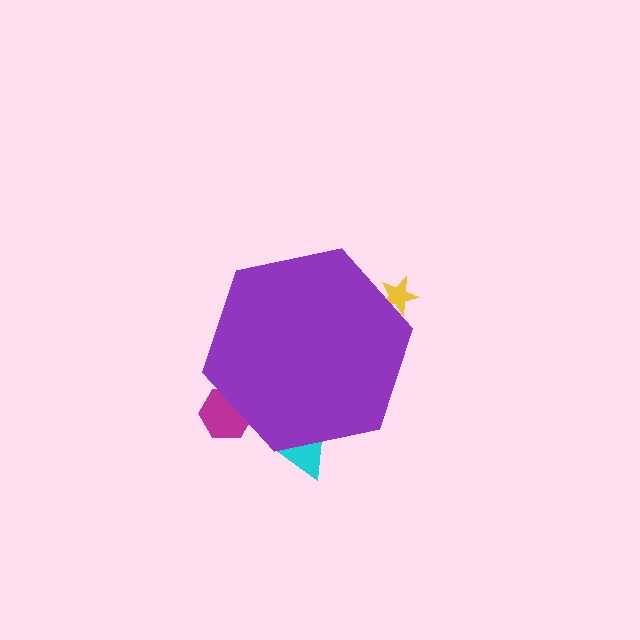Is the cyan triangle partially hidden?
Yes, the cyan triangle is partially hidden behind the purple hexagon.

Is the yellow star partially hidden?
Yes, the yellow star is partially hidden behind the purple hexagon.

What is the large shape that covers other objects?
A purple hexagon.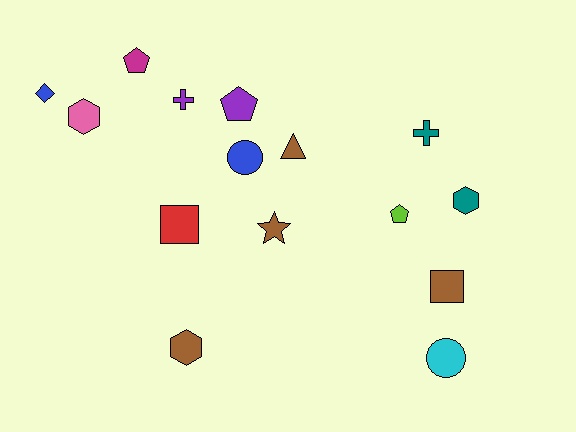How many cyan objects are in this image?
There is 1 cyan object.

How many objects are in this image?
There are 15 objects.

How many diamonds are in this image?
There is 1 diamond.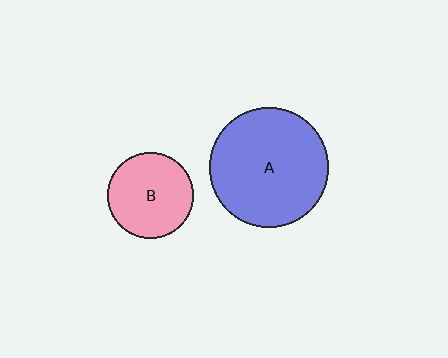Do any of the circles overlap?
No, none of the circles overlap.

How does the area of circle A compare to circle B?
Approximately 1.9 times.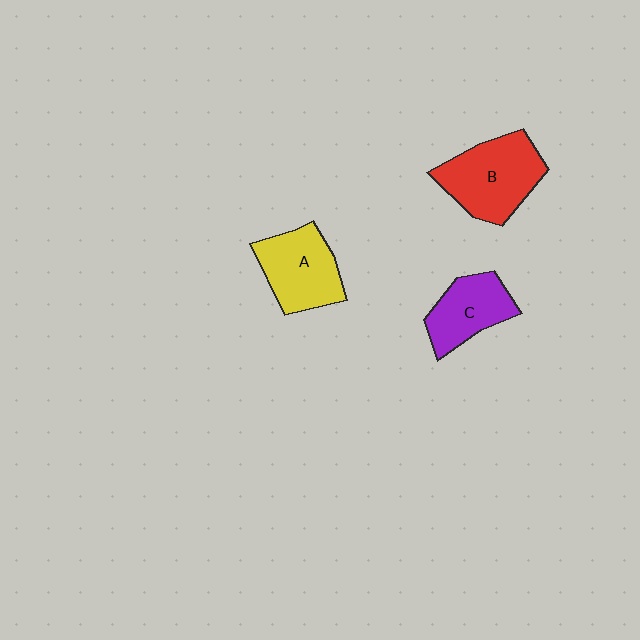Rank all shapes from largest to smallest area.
From largest to smallest: B (red), A (yellow), C (purple).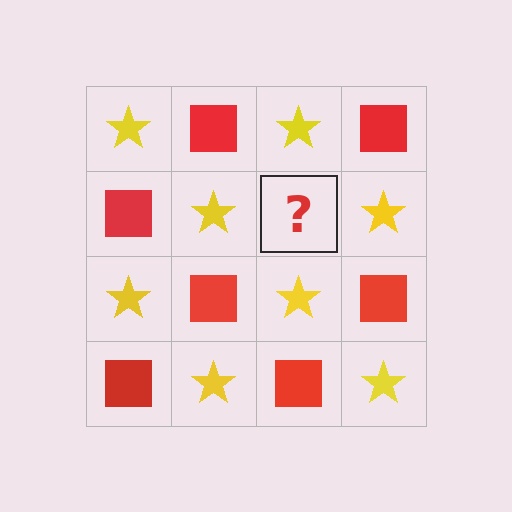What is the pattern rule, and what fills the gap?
The rule is that it alternates yellow star and red square in a checkerboard pattern. The gap should be filled with a red square.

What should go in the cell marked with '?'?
The missing cell should contain a red square.